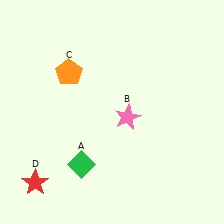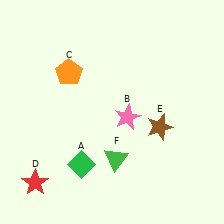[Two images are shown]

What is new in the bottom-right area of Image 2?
A brown star (E) was added in the bottom-right area of Image 2.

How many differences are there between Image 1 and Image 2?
There are 2 differences between the two images.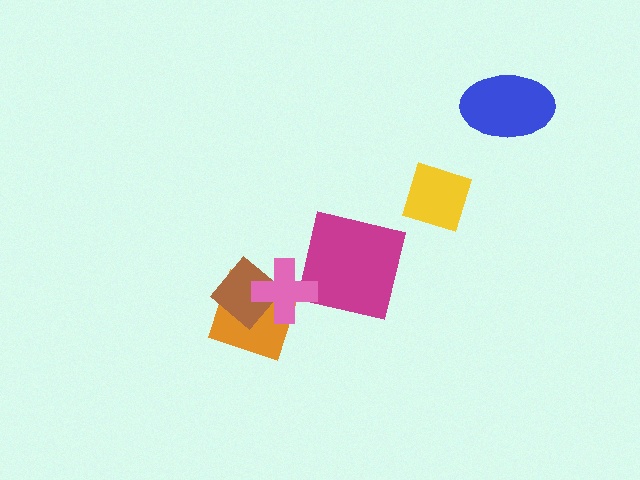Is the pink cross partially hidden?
No, no other shape covers it.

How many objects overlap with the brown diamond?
2 objects overlap with the brown diamond.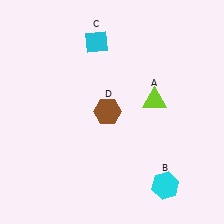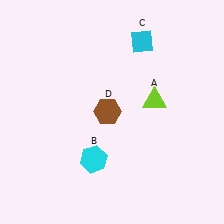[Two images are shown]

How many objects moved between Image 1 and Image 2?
2 objects moved between the two images.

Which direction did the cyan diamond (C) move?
The cyan diamond (C) moved right.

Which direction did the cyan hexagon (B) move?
The cyan hexagon (B) moved left.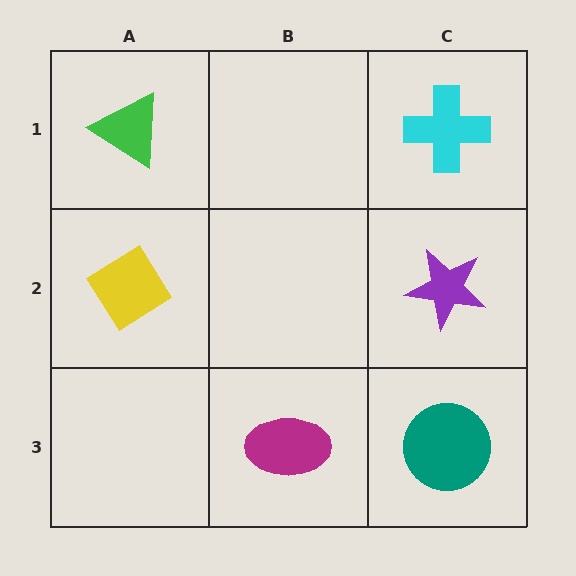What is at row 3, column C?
A teal circle.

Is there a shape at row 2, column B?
No, that cell is empty.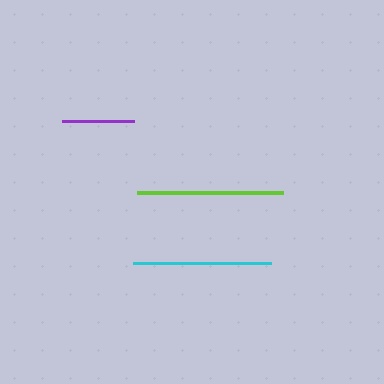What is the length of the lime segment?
The lime segment is approximately 146 pixels long.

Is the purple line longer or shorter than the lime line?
The lime line is longer than the purple line.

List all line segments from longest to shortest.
From longest to shortest: lime, cyan, purple.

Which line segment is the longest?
The lime line is the longest at approximately 146 pixels.